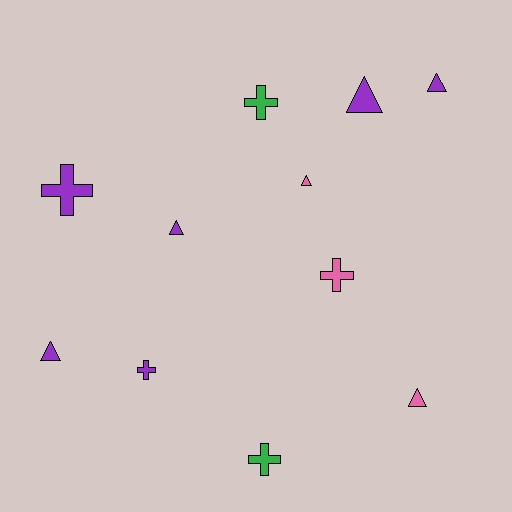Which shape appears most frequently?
Triangle, with 6 objects.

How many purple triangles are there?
There are 4 purple triangles.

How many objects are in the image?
There are 11 objects.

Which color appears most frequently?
Purple, with 6 objects.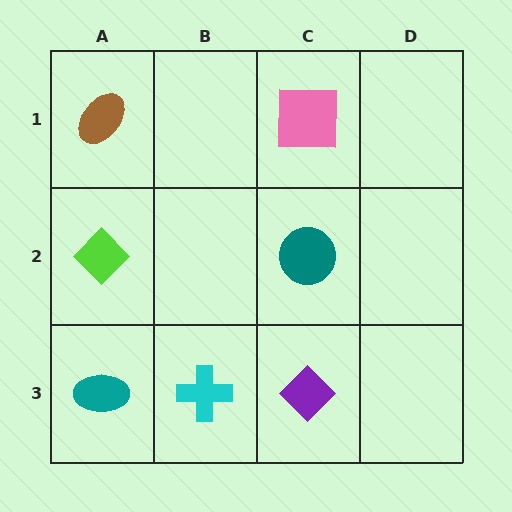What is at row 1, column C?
A pink square.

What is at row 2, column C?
A teal circle.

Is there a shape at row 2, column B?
No, that cell is empty.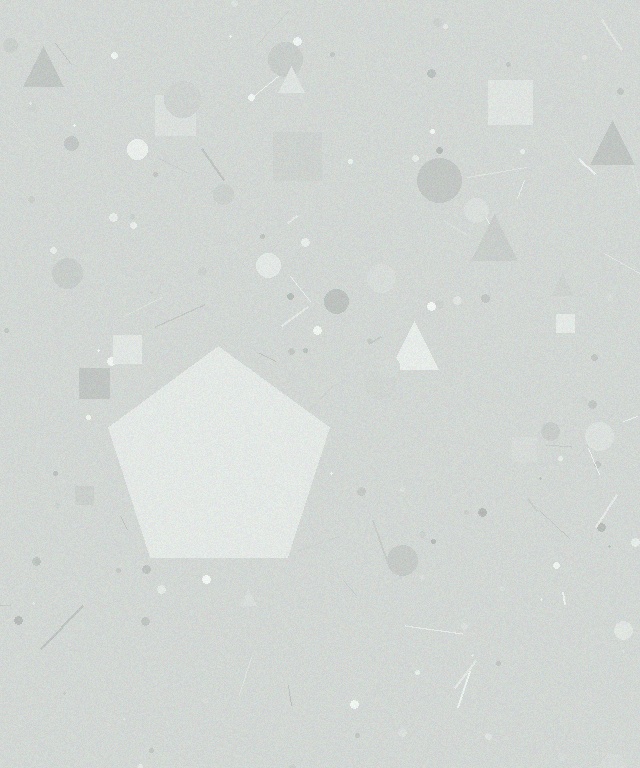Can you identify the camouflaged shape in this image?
The camouflaged shape is a pentagon.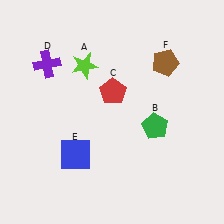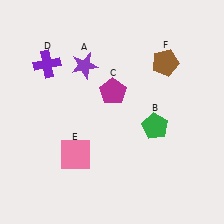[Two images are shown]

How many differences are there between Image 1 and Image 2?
There are 3 differences between the two images.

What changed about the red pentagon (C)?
In Image 1, C is red. In Image 2, it changed to magenta.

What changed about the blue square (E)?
In Image 1, E is blue. In Image 2, it changed to pink.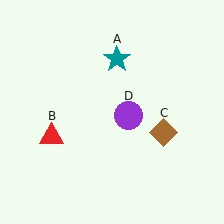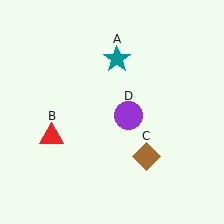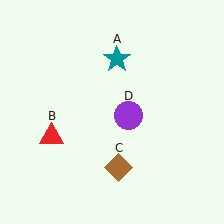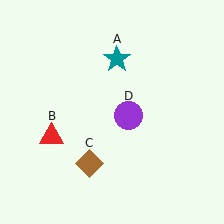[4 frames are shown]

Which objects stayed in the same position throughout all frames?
Teal star (object A) and red triangle (object B) and purple circle (object D) remained stationary.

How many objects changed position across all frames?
1 object changed position: brown diamond (object C).